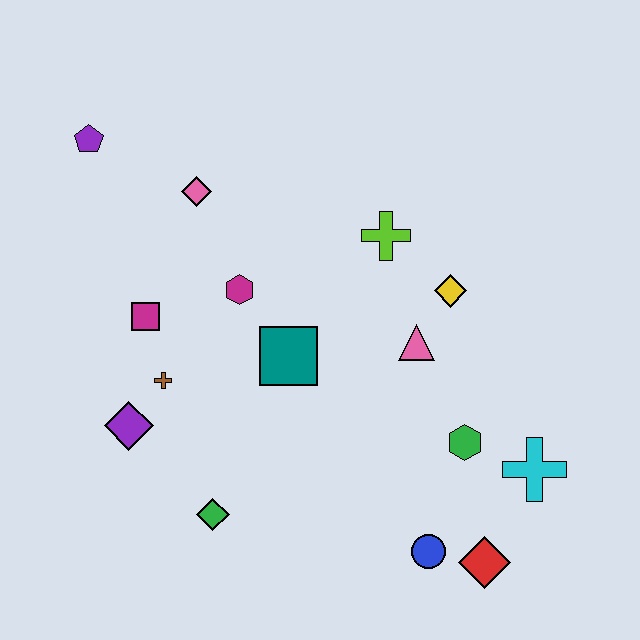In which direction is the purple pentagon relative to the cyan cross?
The purple pentagon is to the left of the cyan cross.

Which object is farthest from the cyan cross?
The purple pentagon is farthest from the cyan cross.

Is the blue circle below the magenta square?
Yes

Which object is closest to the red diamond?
The blue circle is closest to the red diamond.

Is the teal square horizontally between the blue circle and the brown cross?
Yes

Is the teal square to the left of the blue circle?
Yes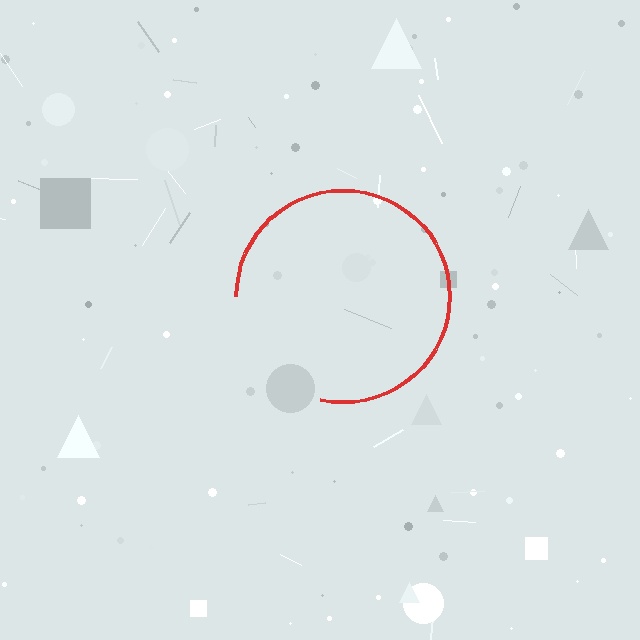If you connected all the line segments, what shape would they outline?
They would outline a circle.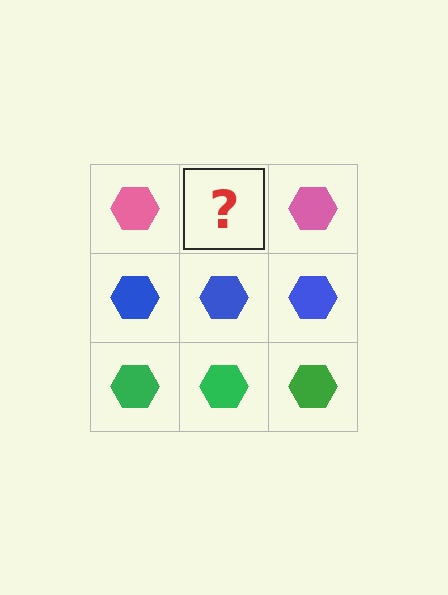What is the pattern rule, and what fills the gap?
The rule is that each row has a consistent color. The gap should be filled with a pink hexagon.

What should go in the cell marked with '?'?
The missing cell should contain a pink hexagon.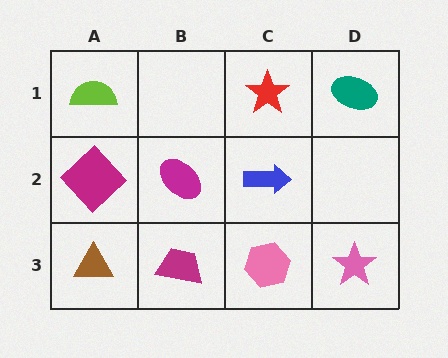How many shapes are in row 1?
3 shapes.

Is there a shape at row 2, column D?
No, that cell is empty.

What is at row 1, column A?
A lime semicircle.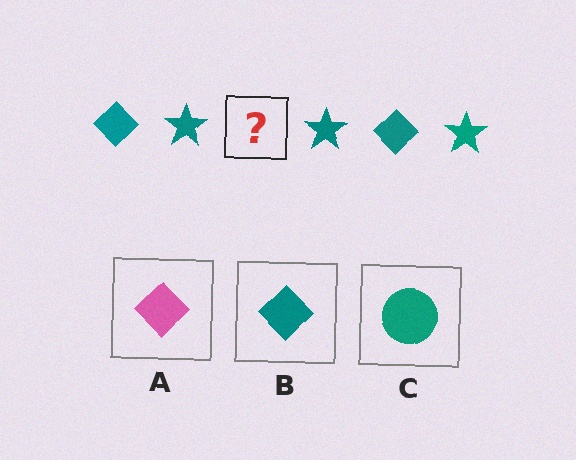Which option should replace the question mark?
Option B.